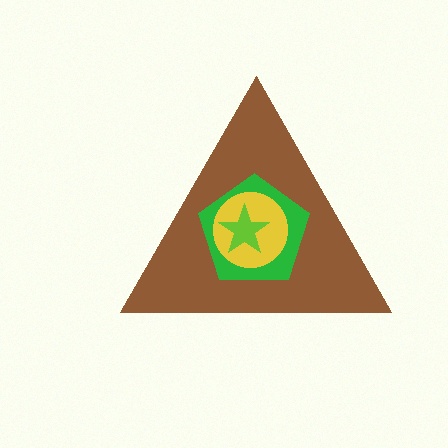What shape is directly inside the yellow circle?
The lime star.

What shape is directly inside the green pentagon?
The yellow circle.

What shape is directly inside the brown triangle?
The green pentagon.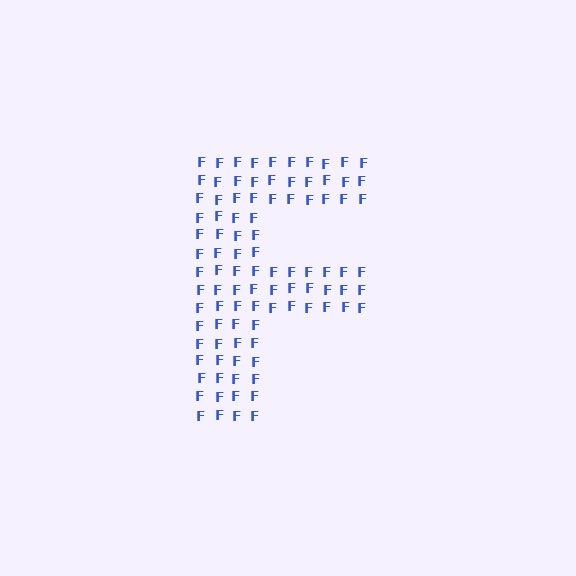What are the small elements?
The small elements are letter F's.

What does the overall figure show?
The overall figure shows the letter F.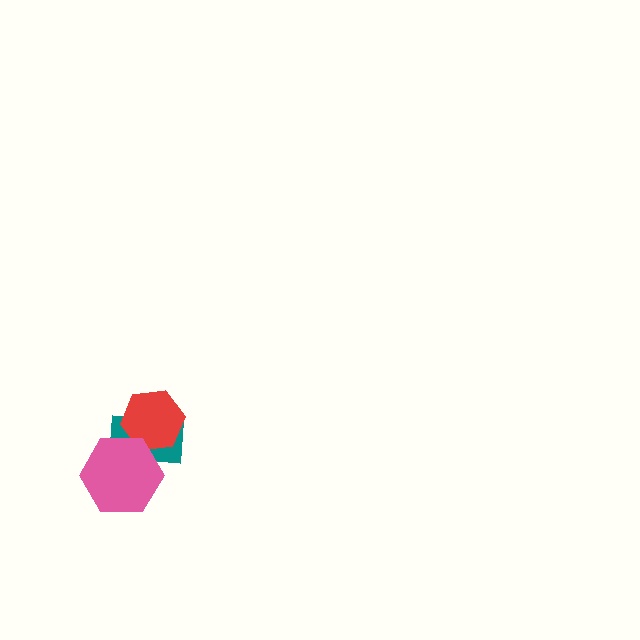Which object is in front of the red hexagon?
The pink hexagon is in front of the red hexagon.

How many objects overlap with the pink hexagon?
2 objects overlap with the pink hexagon.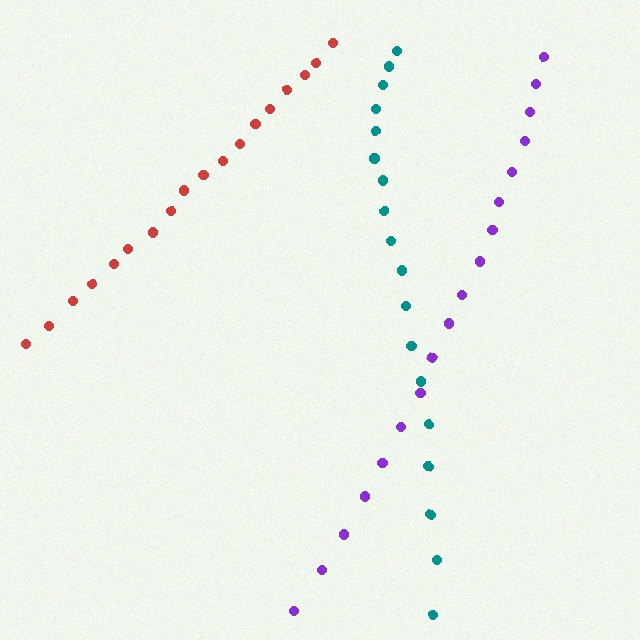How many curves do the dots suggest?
There are 3 distinct paths.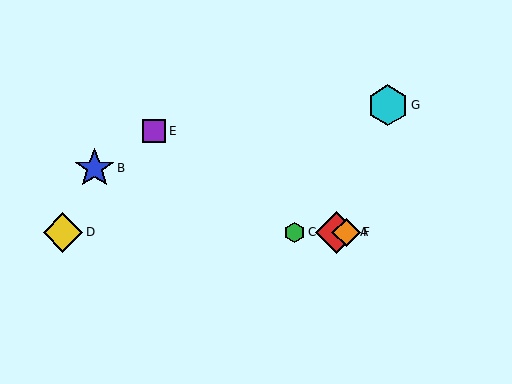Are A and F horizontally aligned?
Yes, both are at y≈232.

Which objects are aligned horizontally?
Objects A, C, D, F are aligned horizontally.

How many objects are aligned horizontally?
4 objects (A, C, D, F) are aligned horizontally.